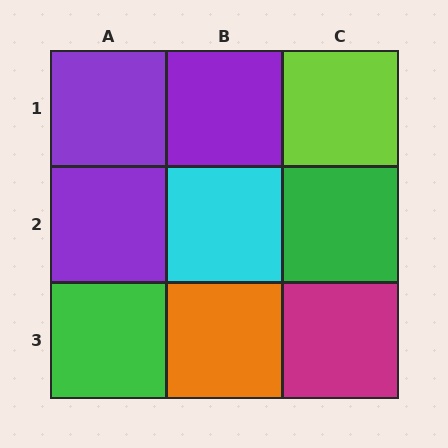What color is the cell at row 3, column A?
Green.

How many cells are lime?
1 cell is lime.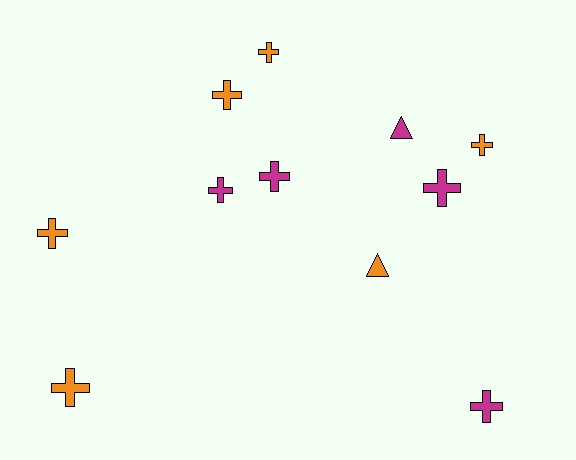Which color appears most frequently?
Orange, with 6 objects.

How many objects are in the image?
There are 11 objects.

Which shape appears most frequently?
Cross, with 9 objects.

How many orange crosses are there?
There are 5 orange crosses.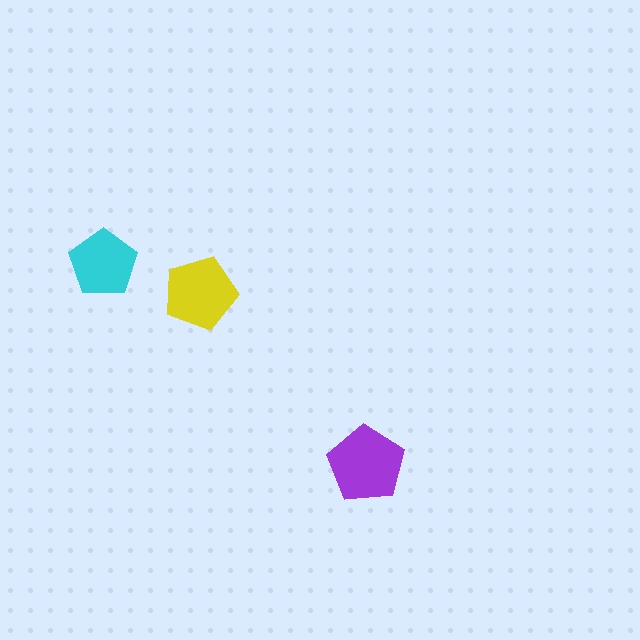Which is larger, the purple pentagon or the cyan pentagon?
The purple one.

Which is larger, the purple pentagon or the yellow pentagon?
The purple one.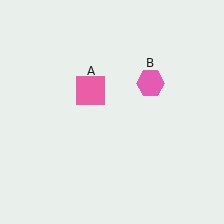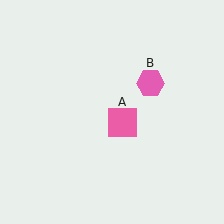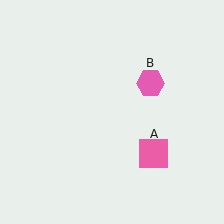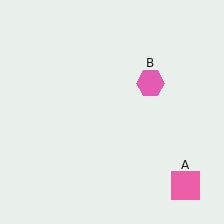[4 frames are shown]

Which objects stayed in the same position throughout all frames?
Pink hexagon (object B) remained stationary.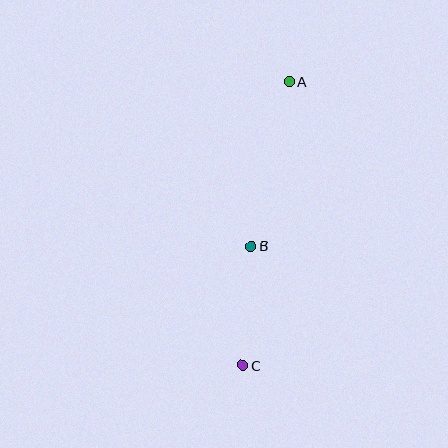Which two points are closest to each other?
Points B and C are closest to each other.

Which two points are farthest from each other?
Points A and C are farthest from each other.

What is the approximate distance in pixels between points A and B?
The distance between A and B is approximately 169 pixels.